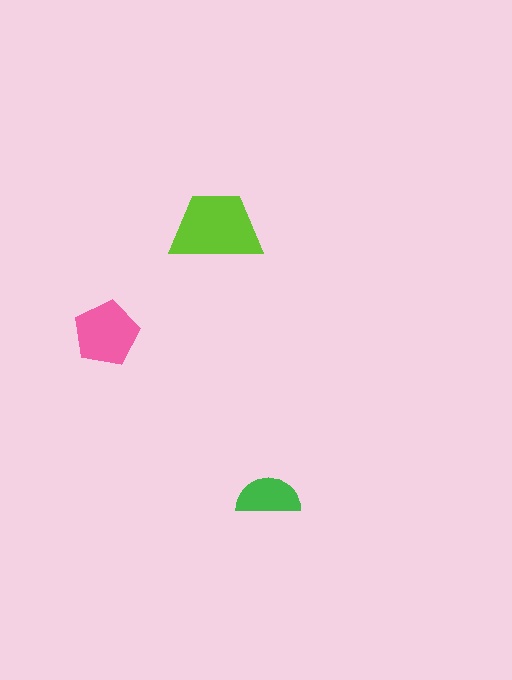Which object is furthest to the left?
The pink pentagon is leftmost.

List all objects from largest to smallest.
The lime trapezoid, the pink pentagon, the green semicircle.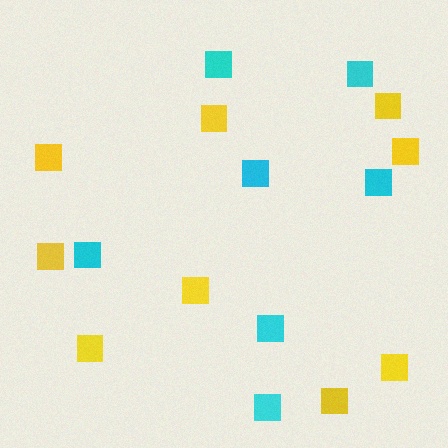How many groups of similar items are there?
There are 2 groups: one group of cyan squares (7) and one group of yellow squares (9).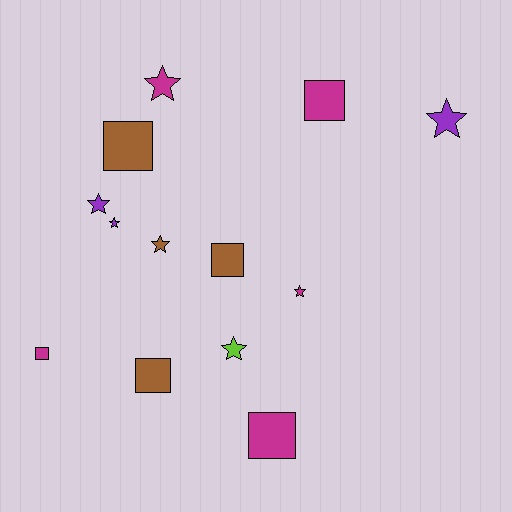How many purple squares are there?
There are no purple squares.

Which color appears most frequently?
Magenta, with 5 objects.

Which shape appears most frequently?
Star, with 7 objects.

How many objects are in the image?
There are 13 objects.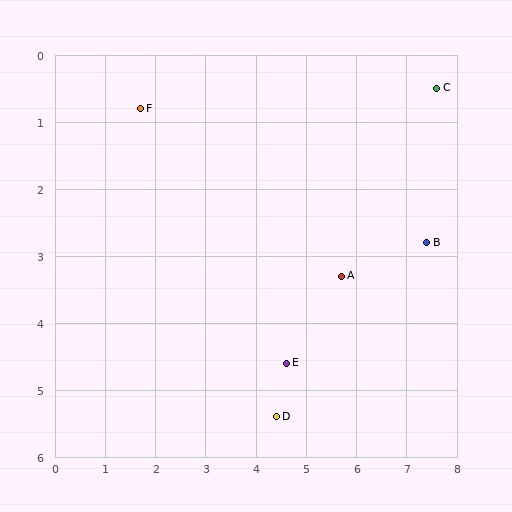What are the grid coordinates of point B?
Point B is at approximately (7.4, 2.8).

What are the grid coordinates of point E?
Point E is at approximately (4.6, 4.6).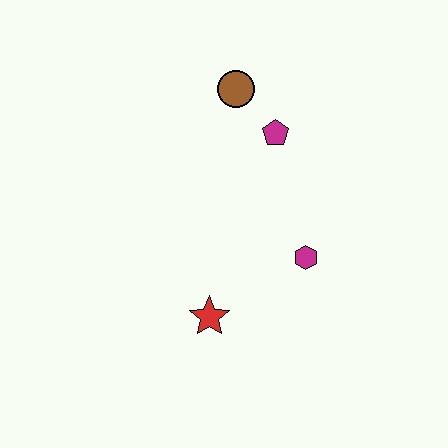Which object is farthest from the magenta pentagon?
The red star is farthest from the magenta pentagon.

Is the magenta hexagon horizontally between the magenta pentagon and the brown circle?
No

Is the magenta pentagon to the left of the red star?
No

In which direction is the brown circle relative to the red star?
The brown circle is above the red star.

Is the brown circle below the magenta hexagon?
No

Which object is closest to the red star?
The magenta hexagon is closest to the red star.